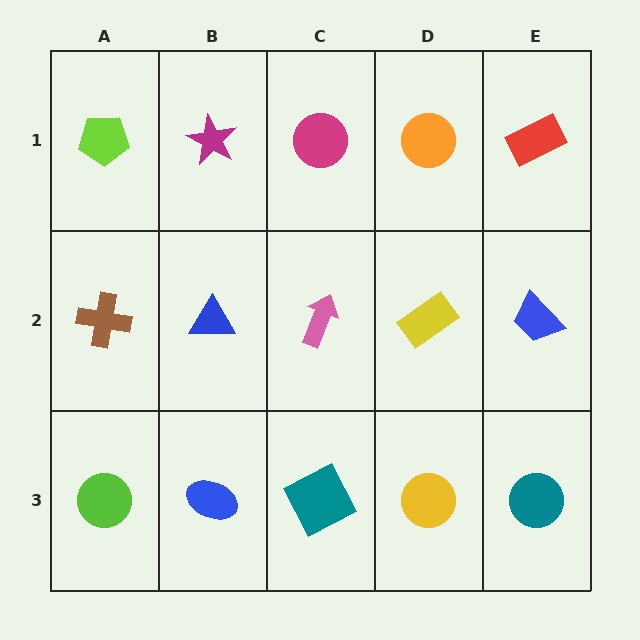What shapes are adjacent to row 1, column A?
A brown cross (row 2, column A), a magenta star (row 1, column B).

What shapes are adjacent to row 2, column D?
An orange circle (row 1, column D), a yellow circle (row 3, column D), a pink arrow (row 2, column C), a blue trapezoid (row 2, column E).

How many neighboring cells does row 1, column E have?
2.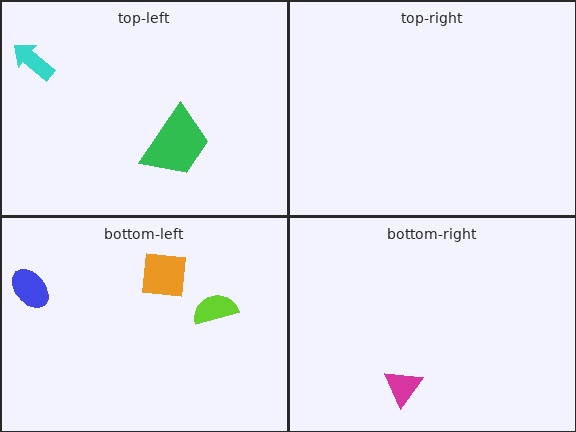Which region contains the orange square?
The bottom-left region.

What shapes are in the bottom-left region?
The blue ellipse, the lime semicircle, the orange square.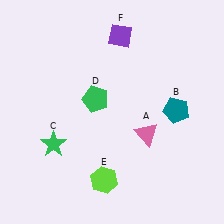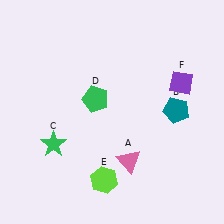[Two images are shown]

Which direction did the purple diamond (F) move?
The purple diamond (F) moved right.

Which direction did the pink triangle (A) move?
The pink triangle (A) moved down.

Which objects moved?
The objects that moved are: the pink triangle (A), the purple diamond (F).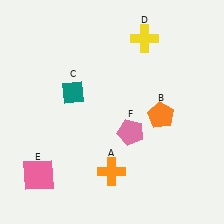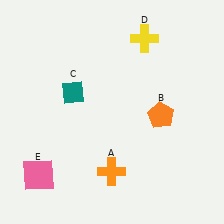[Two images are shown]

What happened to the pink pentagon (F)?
The pink pentagon (F) was removed in Image 2. It was in the bottom-right area of Image 1.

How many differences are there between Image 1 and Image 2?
There is 1 difference between the two images.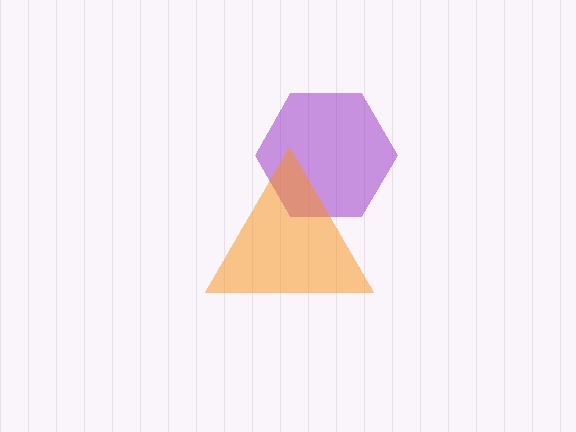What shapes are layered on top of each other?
The layered shapes are: a purple hexagon, an orange triangle.